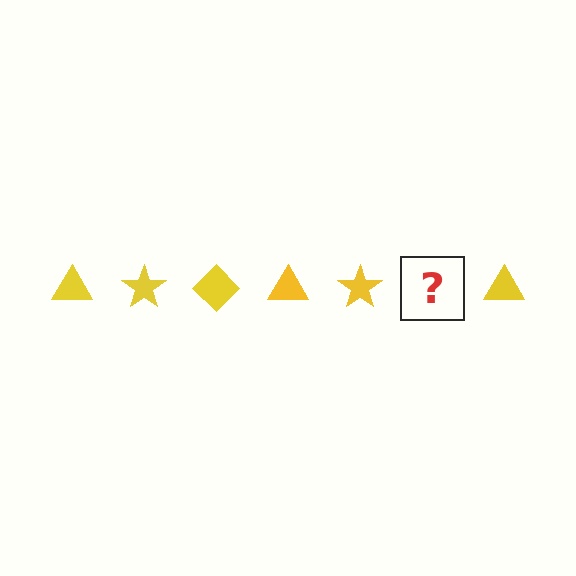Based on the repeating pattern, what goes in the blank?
The blank should be a yellow diamond.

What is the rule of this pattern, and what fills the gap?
The rule is that the pattern cycles through triangle, star, diamond shapes in yellow. The gap should be filled with a yellow diamond.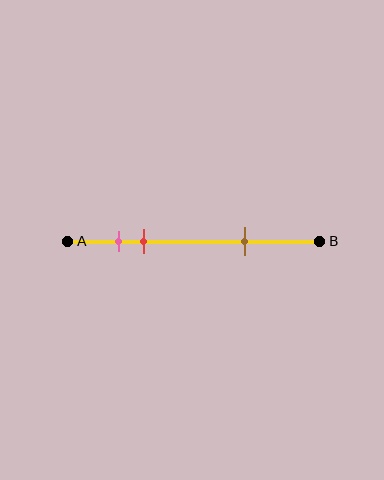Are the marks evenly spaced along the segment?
No, the marks are not evenly spaced.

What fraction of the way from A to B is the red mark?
The red mark is approximately 30% (0.3) of the way from A to B.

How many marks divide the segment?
There are 3 marks dividing the segment.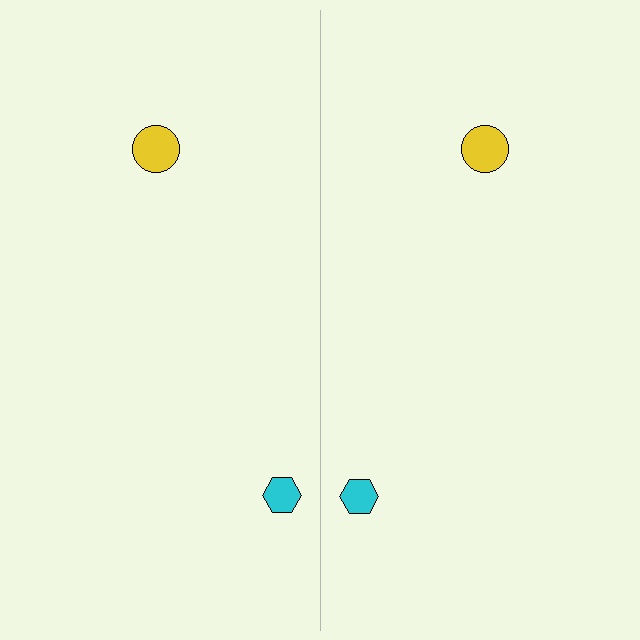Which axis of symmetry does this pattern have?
The pattern has a vertical axis of symmetry running through the center of the image.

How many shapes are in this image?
There are 4 shapes in this image.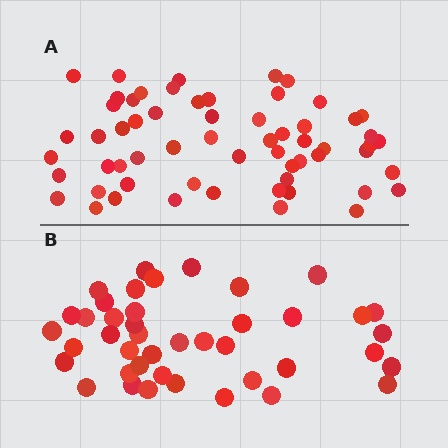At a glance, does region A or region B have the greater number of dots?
Region A (the top region) has more dots.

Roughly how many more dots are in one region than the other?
Region A has approximately 20 more dots than region B.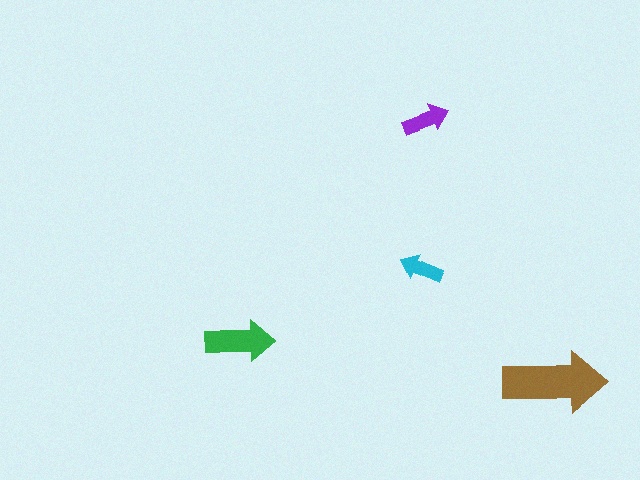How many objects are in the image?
There are 4 objects in the image.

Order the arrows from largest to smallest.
the brown one, the green one, the purple one, the cyan one.